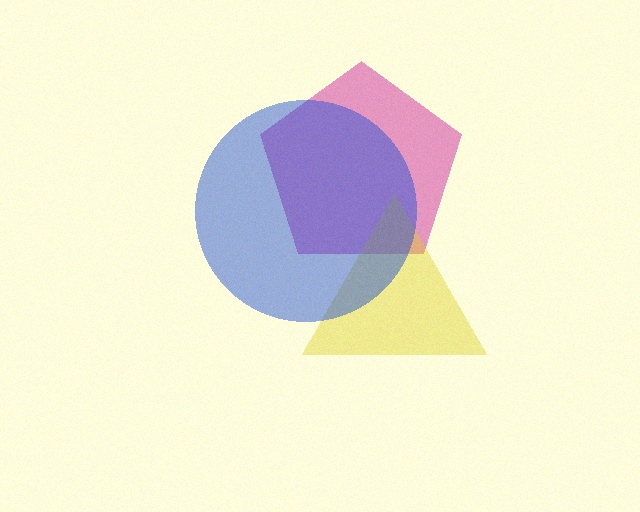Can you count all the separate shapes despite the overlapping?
Yes, there are 3 separate shapes.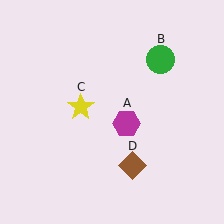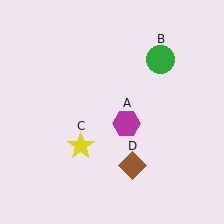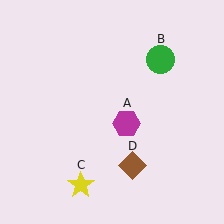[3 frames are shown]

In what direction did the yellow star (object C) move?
The yellow star (object C) moved down.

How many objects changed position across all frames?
1 object changed position: yellow star (object C).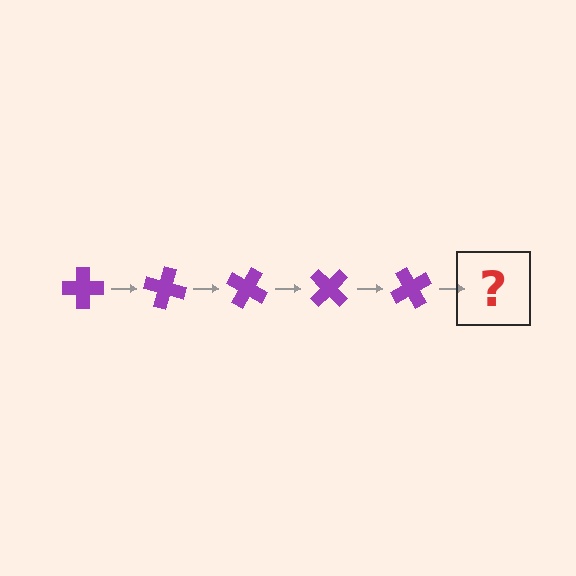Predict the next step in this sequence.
The next step is a purple cross rotated 75 degrees.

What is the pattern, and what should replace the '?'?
The pattern is that the cross rotates 15 degrees each step. The '?' should be a purple cross rotated 75 degrees.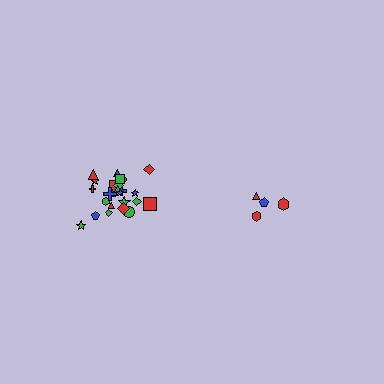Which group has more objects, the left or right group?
The left group.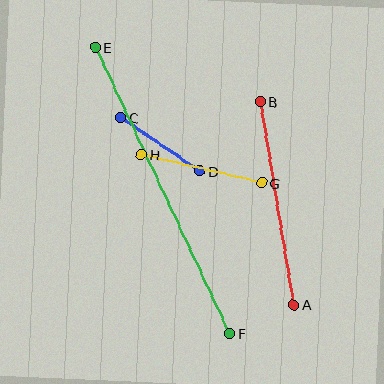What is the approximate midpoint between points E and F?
The midpoint is at approximately (162, 190) pixels.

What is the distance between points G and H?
The distance is approximately 124 pixels.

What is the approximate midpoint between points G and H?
The midpoint is at approximately (201, 169) pixels.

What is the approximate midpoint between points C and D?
The midpoint is at approximately (160, 144) pixels.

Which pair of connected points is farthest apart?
Points E and F are farthest apart.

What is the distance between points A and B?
The distance is approximately 206 pixels.